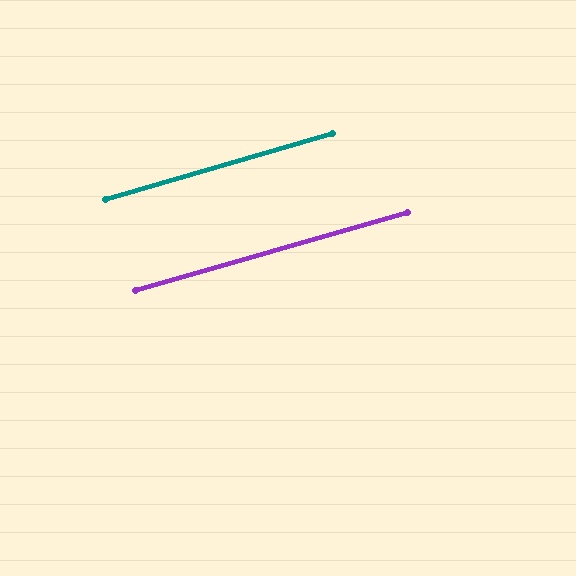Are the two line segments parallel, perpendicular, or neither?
Parallel — their directions differ by only 0.0°.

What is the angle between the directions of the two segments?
Approximately 0 degrees.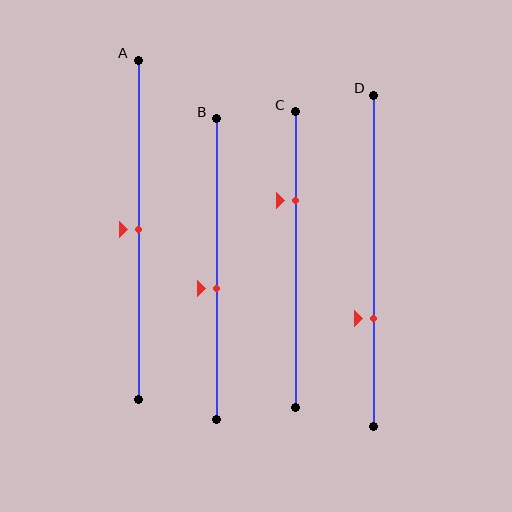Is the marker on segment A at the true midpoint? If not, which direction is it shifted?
Yes, the marker on segment A is at the true midpoint.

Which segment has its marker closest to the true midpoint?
Segment A has its marker closest to the true midpoint.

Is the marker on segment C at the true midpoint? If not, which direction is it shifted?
No, the marker on segment C is shifted upward by about 20% of the segment length.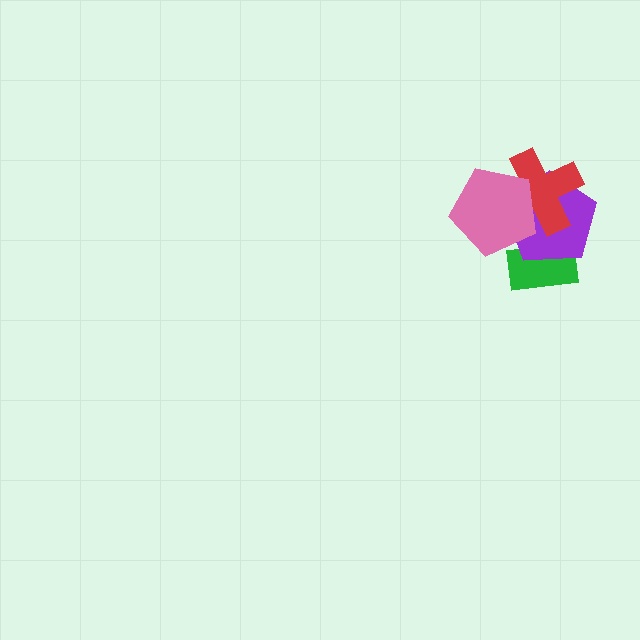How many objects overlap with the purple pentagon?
3 objects overlap with the purple pentagon.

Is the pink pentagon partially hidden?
No, no other shape covers it.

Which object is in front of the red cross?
The pink pentagon is in front of the red cross.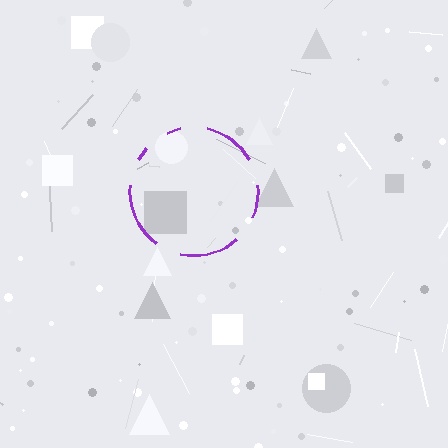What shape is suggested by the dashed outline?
The dashed outline suggests a circle.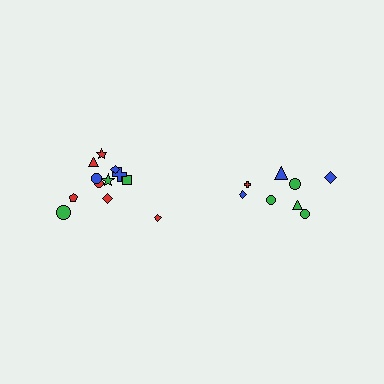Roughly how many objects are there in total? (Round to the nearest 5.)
Roughly 20 objects in total.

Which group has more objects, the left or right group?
The left group.